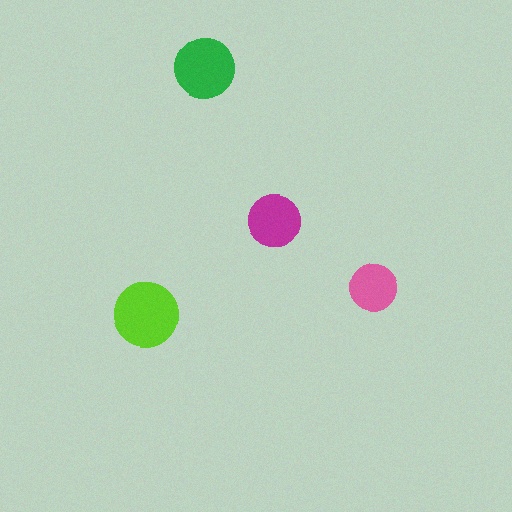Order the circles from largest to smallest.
the lime one, the green one, the magenta one, the pink one.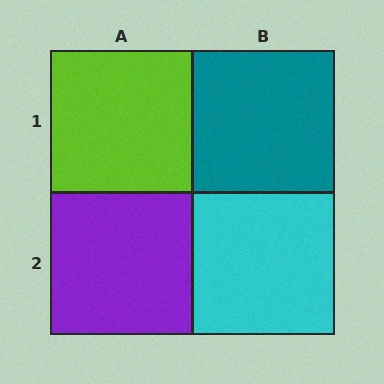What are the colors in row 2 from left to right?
Purple, cyan.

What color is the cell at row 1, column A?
Lime.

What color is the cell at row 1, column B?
Teal.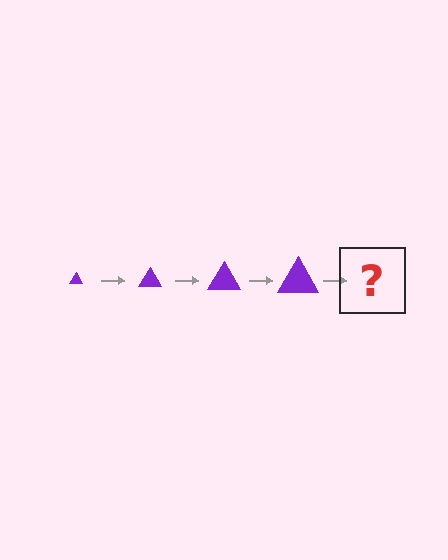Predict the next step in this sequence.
The next step is a purple triangle, larger than the previous one.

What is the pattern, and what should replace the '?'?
The pattern is that the triangle gets progressively larger each step. The '?' should be a purple triangle, larger than the previous one.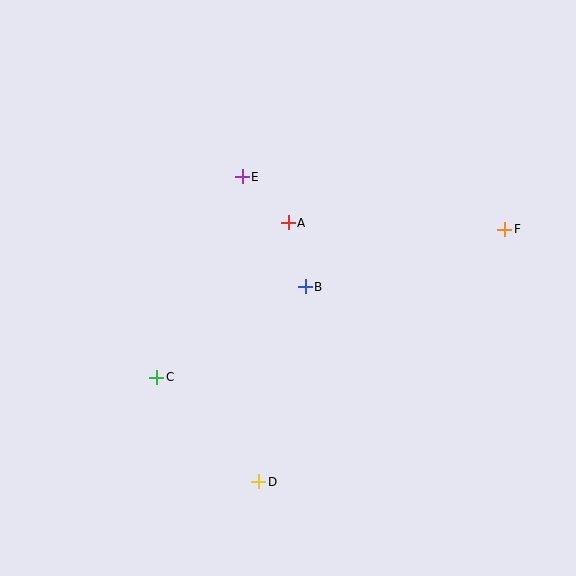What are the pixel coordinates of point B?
Point B is at (305, 287).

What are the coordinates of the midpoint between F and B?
The midpoint between F and B is at (405, 258).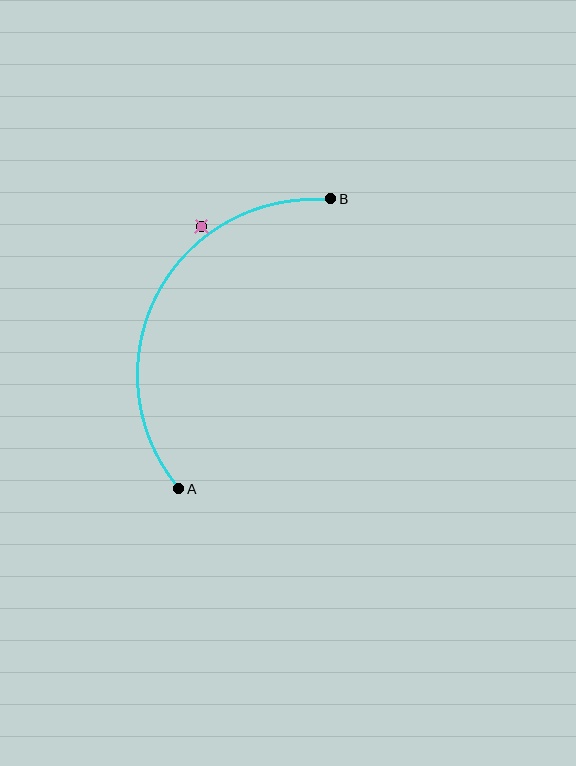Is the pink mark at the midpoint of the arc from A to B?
No — the pink mark does not lie on the arc at all. It sits slightly outside the curve.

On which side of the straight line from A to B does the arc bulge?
The arc bulges to the left of the straight line connecting A and B.